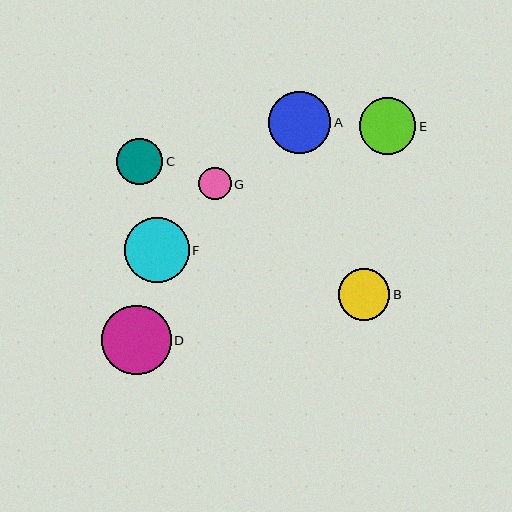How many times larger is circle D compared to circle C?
Circle D is approximately 1.5 times the size of circle C.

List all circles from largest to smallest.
From largest to smallest: D, F, A, E, B, C, G.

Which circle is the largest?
Circle D is the largest with a size of approximately 69 pixels.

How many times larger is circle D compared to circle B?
Circle D is approximately 1.3 times the size of circle B.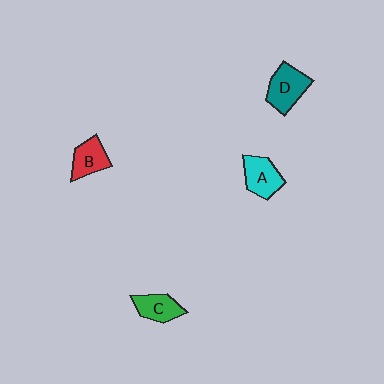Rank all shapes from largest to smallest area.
From largest to smallest: D (teal), A (cyan), B (red), C (green).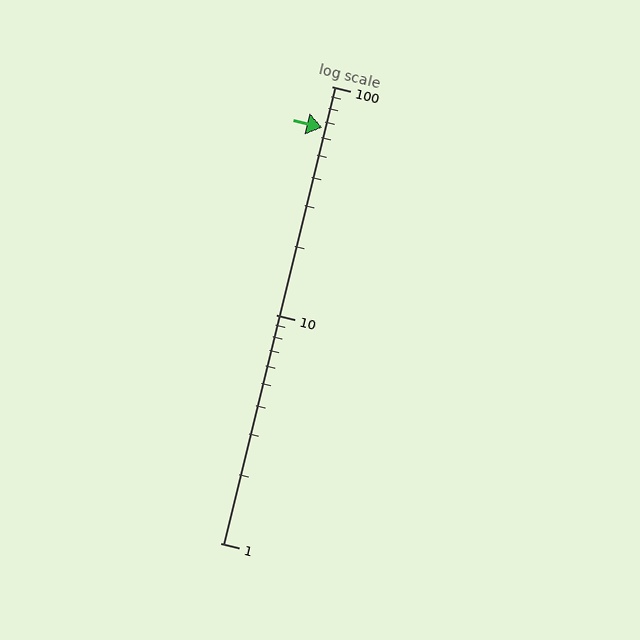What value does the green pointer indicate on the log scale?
The pointer indicates approximately 66.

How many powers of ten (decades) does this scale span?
The scale spans 2 decades, from 1 to 100.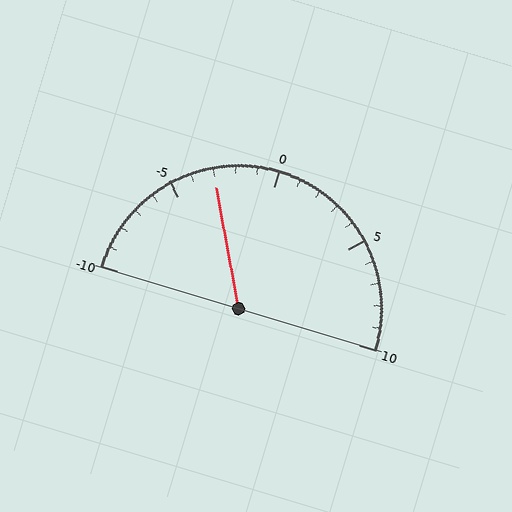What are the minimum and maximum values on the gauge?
The gauge ranges from -10 to 10.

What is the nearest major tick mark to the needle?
The nearest major tick mark is -5.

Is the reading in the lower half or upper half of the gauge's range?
The reading is in the lower half of the range (-10 to 10).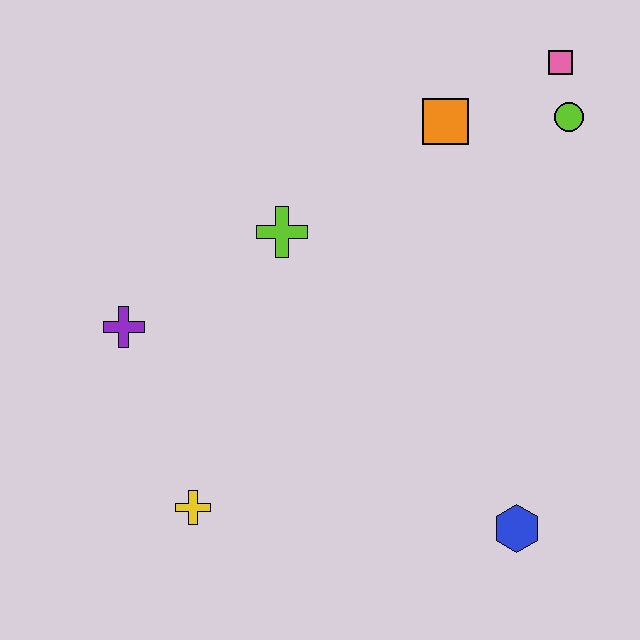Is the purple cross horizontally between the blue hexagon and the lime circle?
No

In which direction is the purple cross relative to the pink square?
The purple cross is to the left of the pink square.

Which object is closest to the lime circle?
The pink square is closest to the lime circle.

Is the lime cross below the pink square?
Yes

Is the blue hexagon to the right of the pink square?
No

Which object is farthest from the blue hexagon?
The pink square is farthest from the blue hexagon.